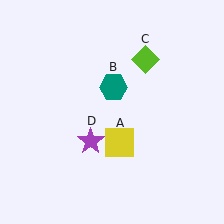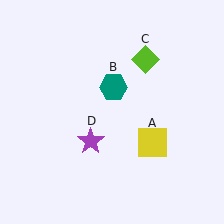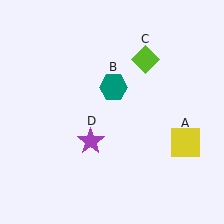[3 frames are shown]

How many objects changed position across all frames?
1 object changed position: yellow square (object A).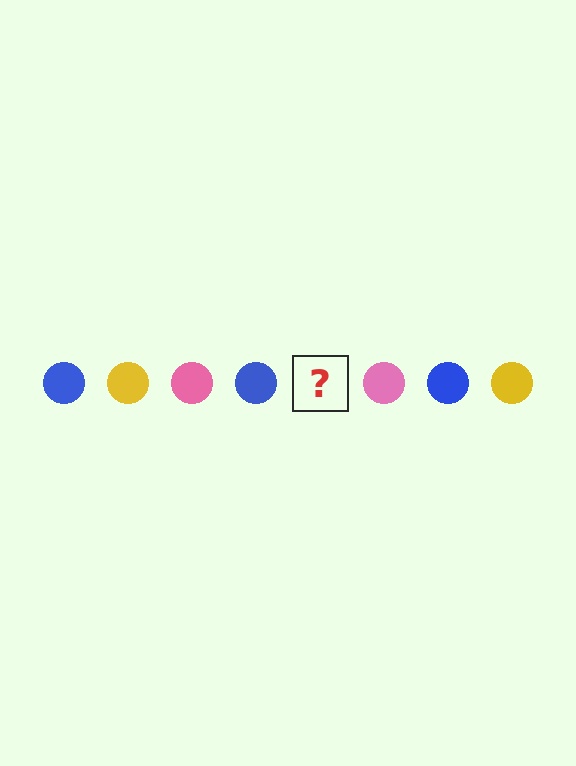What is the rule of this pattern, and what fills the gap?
The rule is that the pattern cycles through blue, yellow, pink circles. The gap should be filled with a yellow circle.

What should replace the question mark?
The question mark should be replaced with a yellow circle.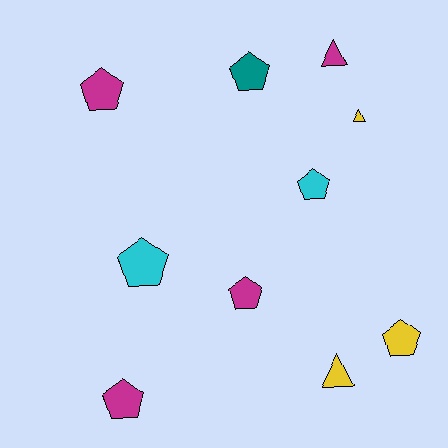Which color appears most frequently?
Magenta, with 4 objects.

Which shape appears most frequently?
Pentagon, with 7 objects.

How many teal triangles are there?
There are no teal triangles.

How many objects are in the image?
There are 10 objects.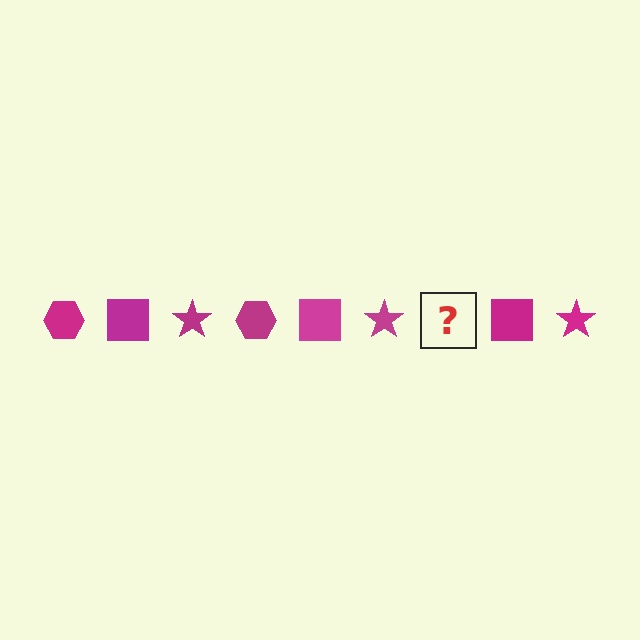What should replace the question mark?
The question mark should be replaced with a magenta hexagon.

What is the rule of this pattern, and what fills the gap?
The rule is that the pattern cycles through hexagon, square, star shapes in magenta. The gap should be filled with a magenta hexagon.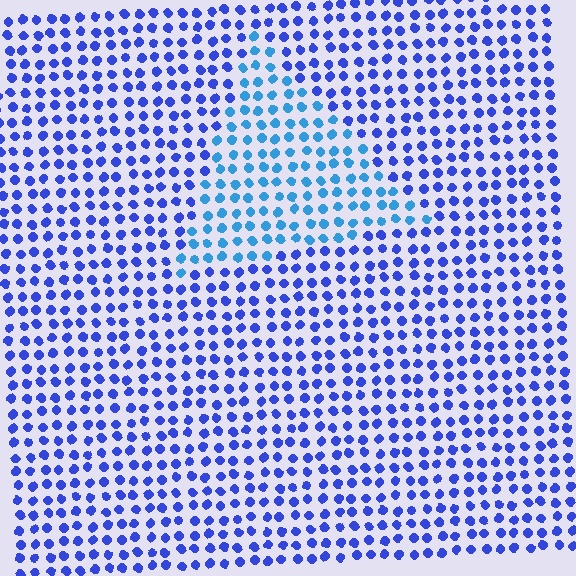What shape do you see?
I see a triangle.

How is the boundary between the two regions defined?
The boundary is defined purely by a slight shift in hue (about 31 degrees). Spacing, size, and orientation are identical on both sides.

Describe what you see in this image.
The image is filled with small blue elements in a uniform arrangement. A triangle-shaped region is visible where the elements are tinted to a slightly different hue, forming a subtle color boundary.